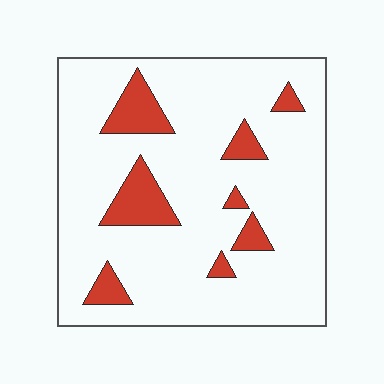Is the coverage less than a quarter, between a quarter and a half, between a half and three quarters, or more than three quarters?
Less than a quarter.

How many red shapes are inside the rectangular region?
8.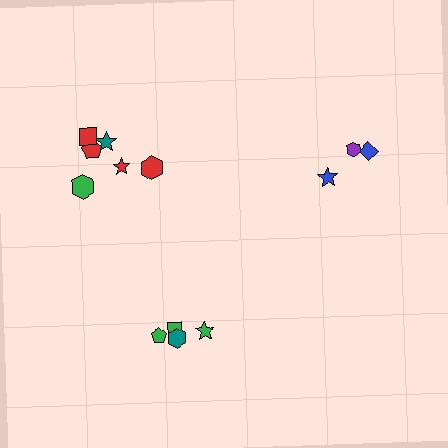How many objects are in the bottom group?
There are 4 objects.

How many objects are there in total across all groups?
There are 13 objects.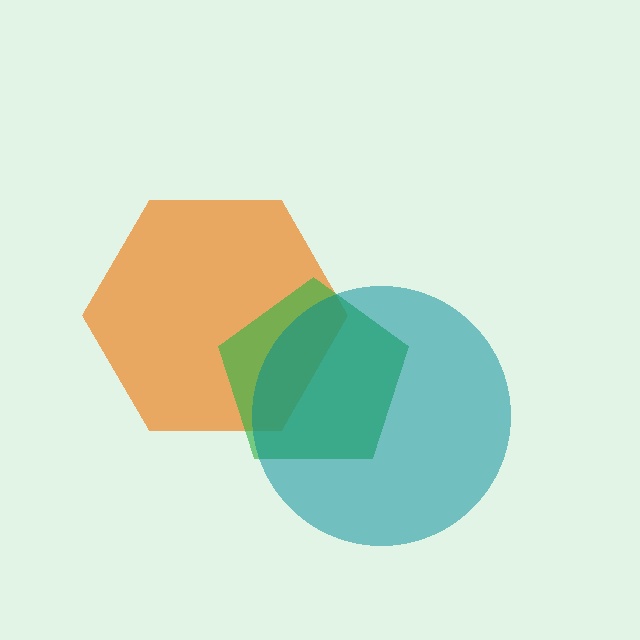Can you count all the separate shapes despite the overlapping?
Yes, there are 3 separate shapes.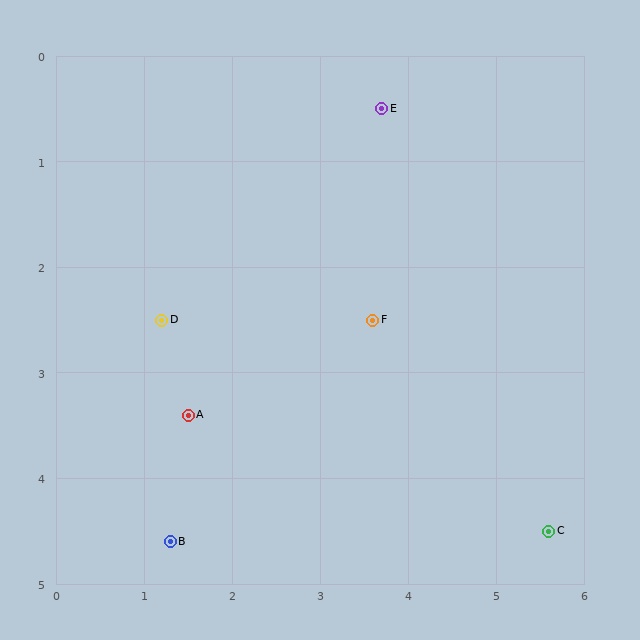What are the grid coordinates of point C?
Point C is at approximately (5.6, 4.5).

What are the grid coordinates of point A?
Point A is at approximately (1.5, 3.4).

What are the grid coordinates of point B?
Point B is at approximately (1.3, 4.6).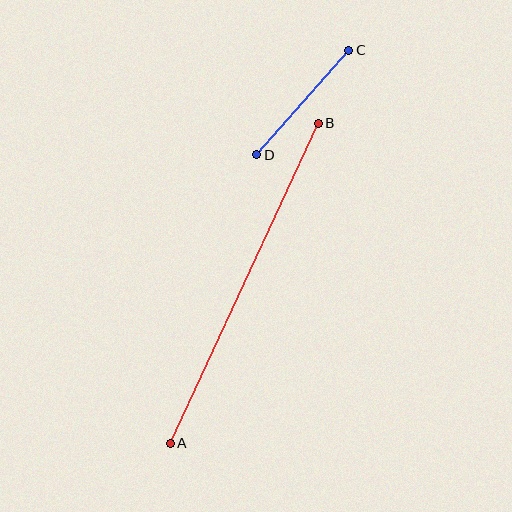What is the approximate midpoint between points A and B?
The midpoint is at approximately (244, 283) pixels.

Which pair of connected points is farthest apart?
Points A and B are farthest apart.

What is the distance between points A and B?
The distance is approximately 352 pixels.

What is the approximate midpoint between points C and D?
The midpoint is at approximately (303, 102) pixels.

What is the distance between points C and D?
The distance is approximately 139 pixels.